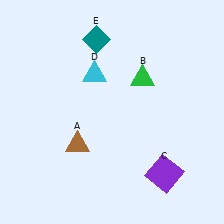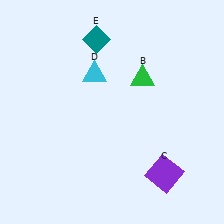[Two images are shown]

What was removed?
The brown triangle (A) was removed in Image 2.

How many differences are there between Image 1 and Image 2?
There is 1 difference between the two images.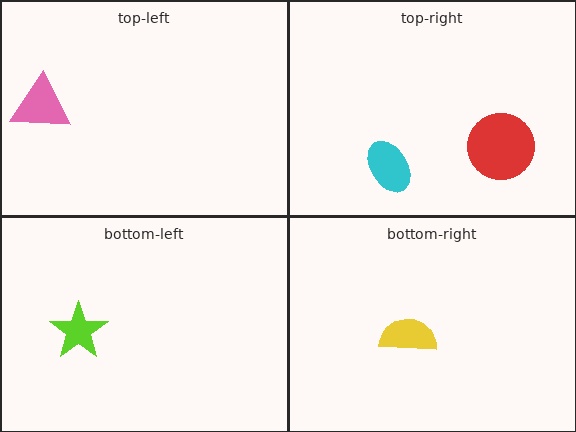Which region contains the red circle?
The top-right region.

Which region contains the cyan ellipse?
The top-right region.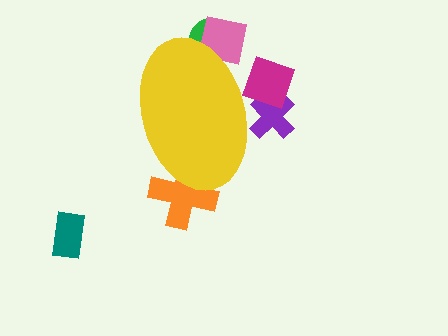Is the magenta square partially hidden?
Yes, the magenta square is partially hidden behind the yellow ellipse.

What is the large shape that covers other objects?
A yellow ellipse.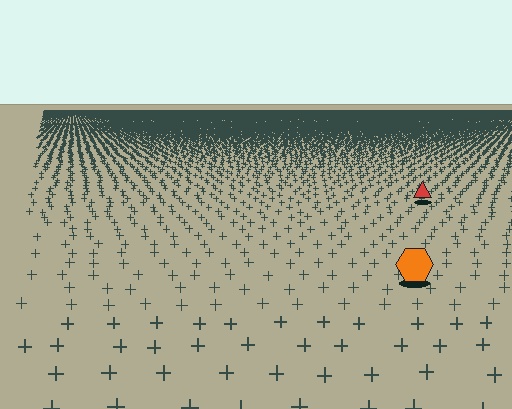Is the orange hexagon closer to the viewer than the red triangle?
Yes. The orange hexagon is closer — you can tell from the texture gradient: the ground texture is coarser near it.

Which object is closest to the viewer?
The orange hexagon is closest. The texture marks near it are larger and more spread out.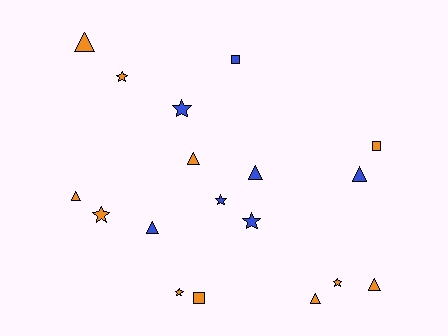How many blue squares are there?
There is 1 blue square.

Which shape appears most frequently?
Triangle, with 8 objects.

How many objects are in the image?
There are 18 objects.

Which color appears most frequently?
Orange, with 11 objects.